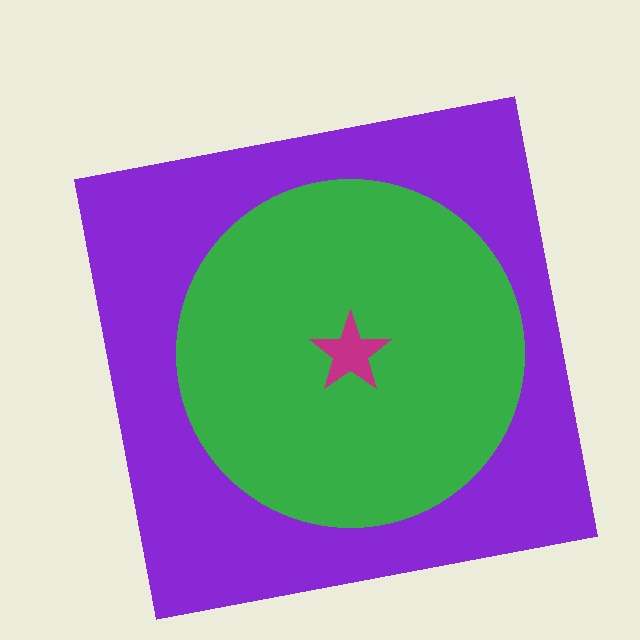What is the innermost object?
The magenta star.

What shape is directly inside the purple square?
The green circle.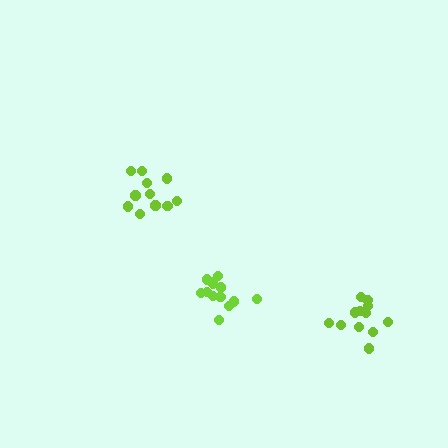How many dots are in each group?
Group 1: 13 dots, Group 2: 12 dots, Group 3: 11 dots (36 total).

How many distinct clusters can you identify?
There are 3 distinct clusters.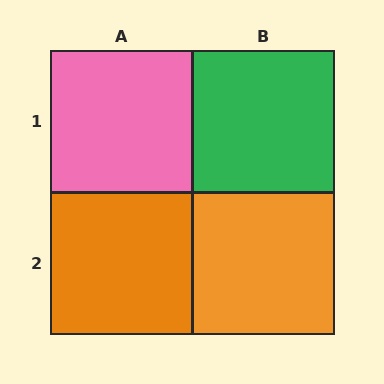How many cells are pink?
1 cell is pink.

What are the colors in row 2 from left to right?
Orange, orange.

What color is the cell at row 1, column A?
Pink.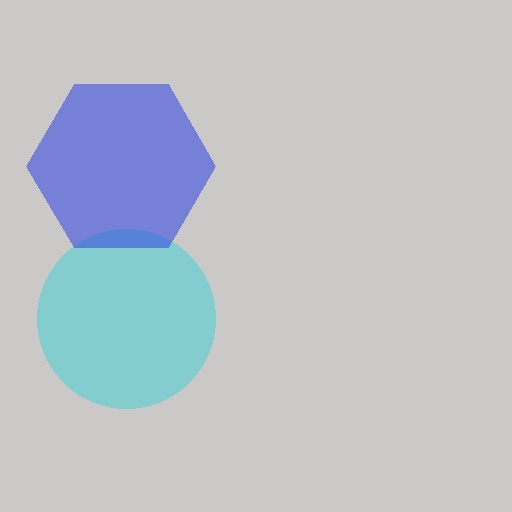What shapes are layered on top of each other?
The layered shapes are: a cyan circle, a blue hexagon.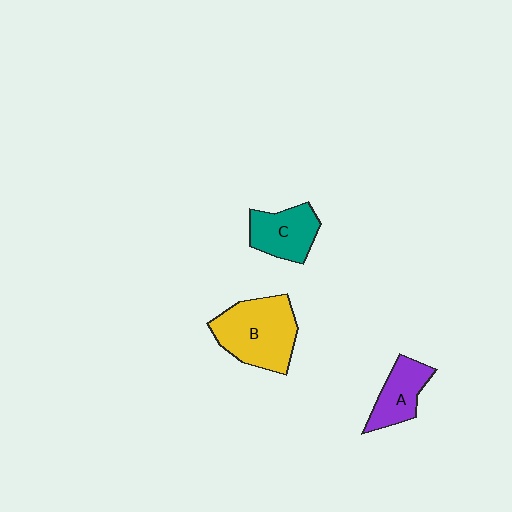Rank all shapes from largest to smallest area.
From largest to smallest: B (yellow), C (teal), A (purple).